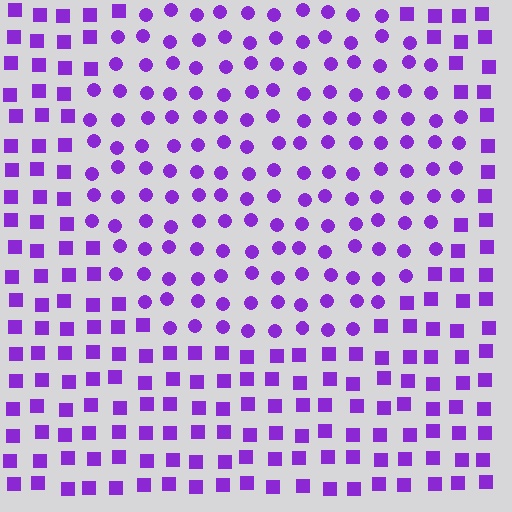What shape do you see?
I see a circle.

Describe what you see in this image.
The image is filled with small purple elements arranged in a uniform grid. A circle-shaped region contains circles, while the surrounding area contains squares. The boundary is defined purely by the change in element shape.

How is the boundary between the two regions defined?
The boundary is defined by a change in element shape: circles inside vs. squares outside. All elements share the same color and spacing.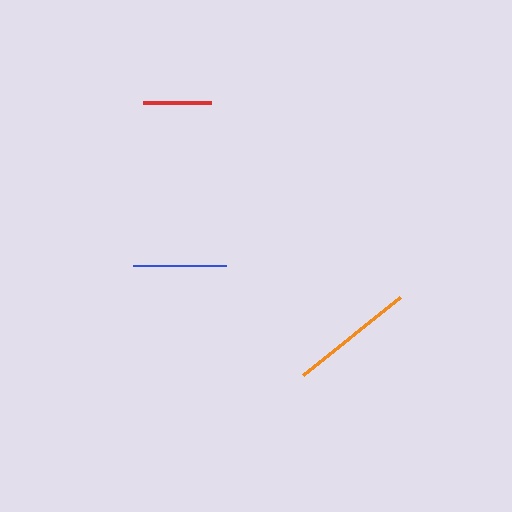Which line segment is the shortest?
The red line is the shortest at approximately 68 pixels.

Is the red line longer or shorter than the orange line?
The orange line is longer than the red line.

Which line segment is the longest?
The orange line is the longest at approximately 125 pixels.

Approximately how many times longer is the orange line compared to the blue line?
The orange line is approximately 1.3 times the length of the blue line.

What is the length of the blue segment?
The blue segment is approximately 94 pixels long.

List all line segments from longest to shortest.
From longest to shortest: orange, blue, red.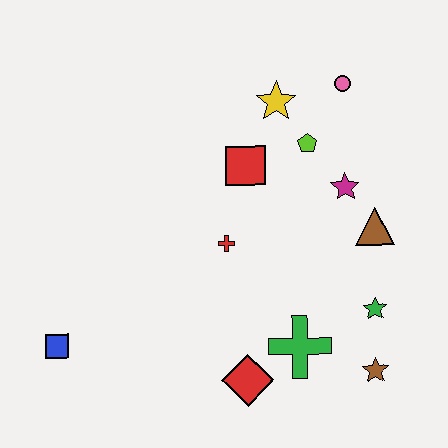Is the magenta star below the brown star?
No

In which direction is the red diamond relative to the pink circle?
The red diamond is below the pink circle.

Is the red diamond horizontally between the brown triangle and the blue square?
Yes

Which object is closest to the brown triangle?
The magenta star is closest to the brown triangle.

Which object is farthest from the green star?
The blue square is farthest from the green star.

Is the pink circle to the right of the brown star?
No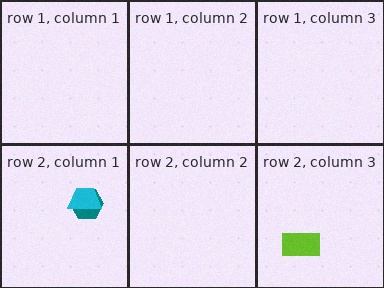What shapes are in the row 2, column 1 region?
The teal hexagon, the cyan trapezoid.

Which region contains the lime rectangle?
The row 2, column 3 region.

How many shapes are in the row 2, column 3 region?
1.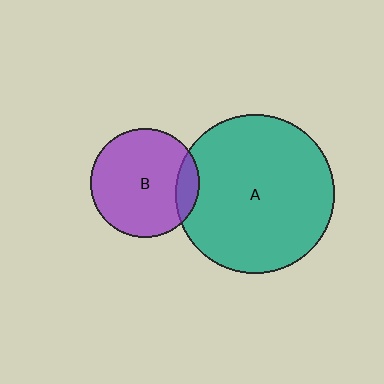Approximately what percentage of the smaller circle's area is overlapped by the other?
Approximately 15%.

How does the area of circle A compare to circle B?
Approximately 2.1 times.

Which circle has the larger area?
Circle A (teal).